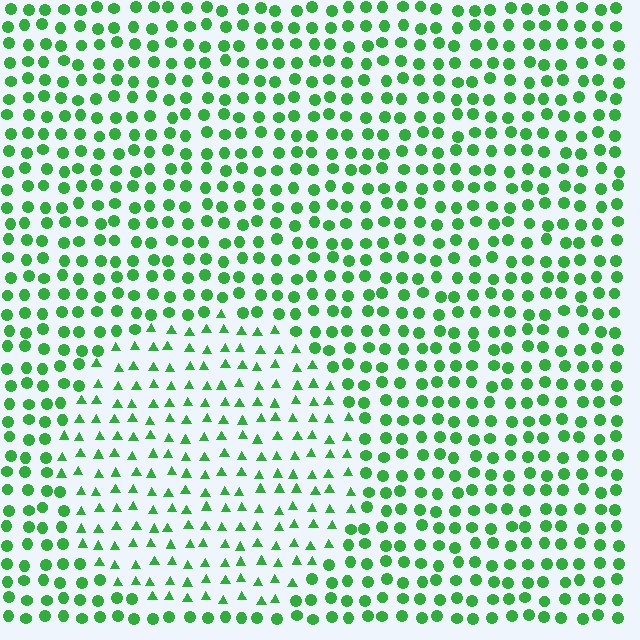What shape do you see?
I see a circle.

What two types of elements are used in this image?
The image uses triangles inside the circle region and circles outside it.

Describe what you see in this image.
The image is filled with small green elements arranged in a uniform grid. A circle-shaped region contains triangles, while the surrounding area contains circles. The boundary is defined purely by the change in element shape.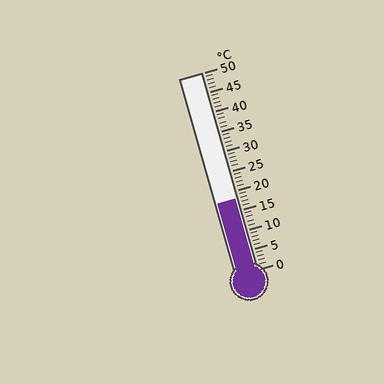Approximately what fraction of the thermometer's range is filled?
The thermometer is filled to approximately 35% of its range.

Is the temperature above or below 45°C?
The temperature is below 45°C.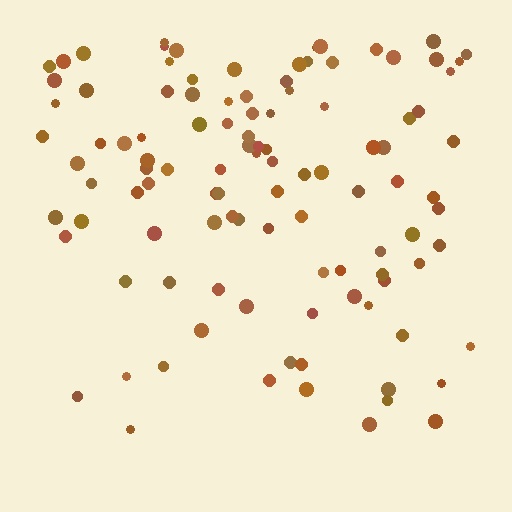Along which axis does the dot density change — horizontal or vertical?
Vertical.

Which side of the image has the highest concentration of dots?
The top.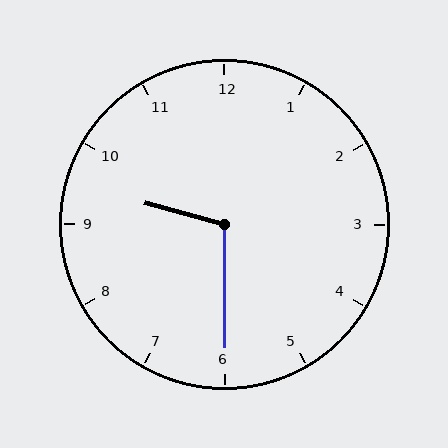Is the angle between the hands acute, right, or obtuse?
It is obtuse.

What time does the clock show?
9:30.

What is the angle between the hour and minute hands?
Approximately 105 degrees.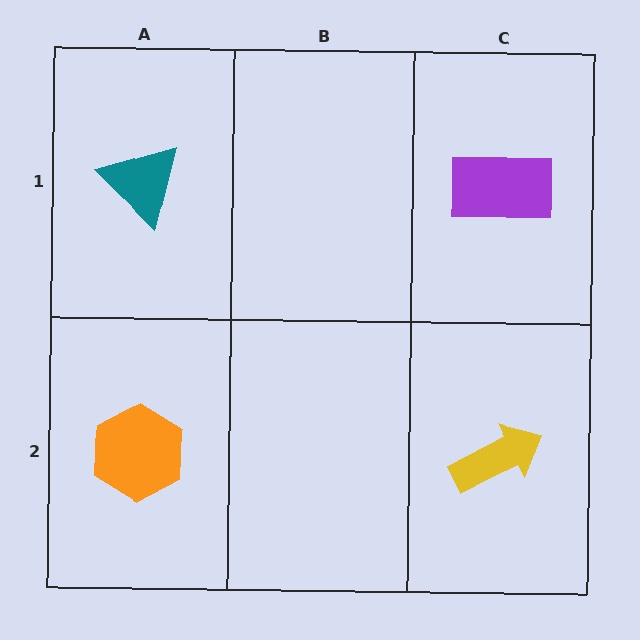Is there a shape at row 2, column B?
No, that cell is empty.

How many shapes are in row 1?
2 shapes.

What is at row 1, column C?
A purple rectangle.